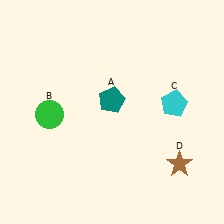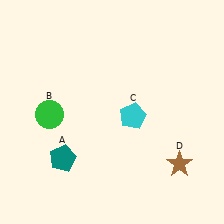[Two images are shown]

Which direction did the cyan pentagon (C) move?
The cyan pentagon (C) moved left.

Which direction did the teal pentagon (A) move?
The teal pentagon (A) moved down.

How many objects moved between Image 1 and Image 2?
2 objects moved between the two images.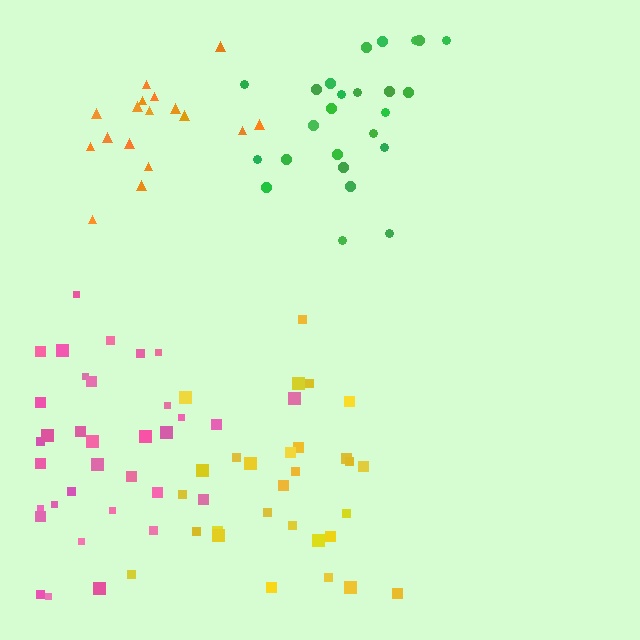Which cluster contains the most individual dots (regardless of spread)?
Pink (34).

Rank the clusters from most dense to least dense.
yellow, orange, pink, green.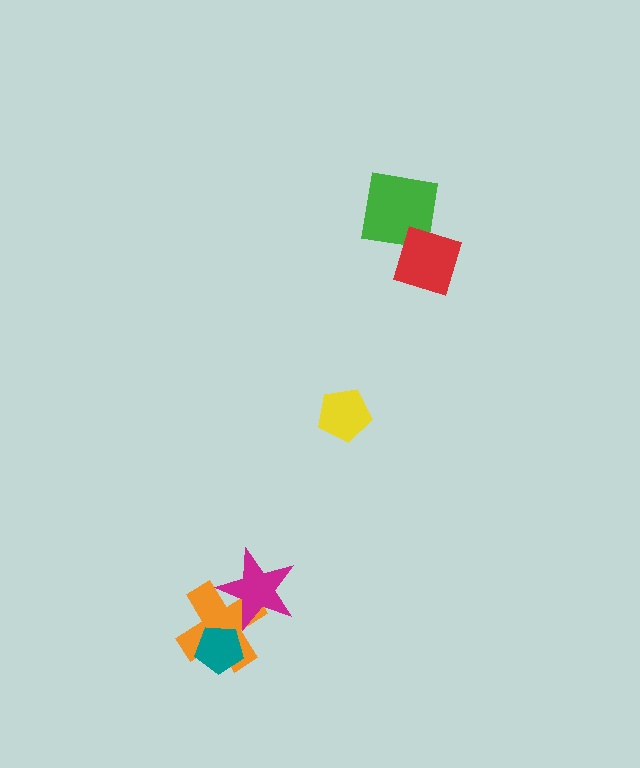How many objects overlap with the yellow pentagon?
0 objects overlap with the yellow pentagon.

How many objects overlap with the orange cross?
2 objects overlap with the orange cross.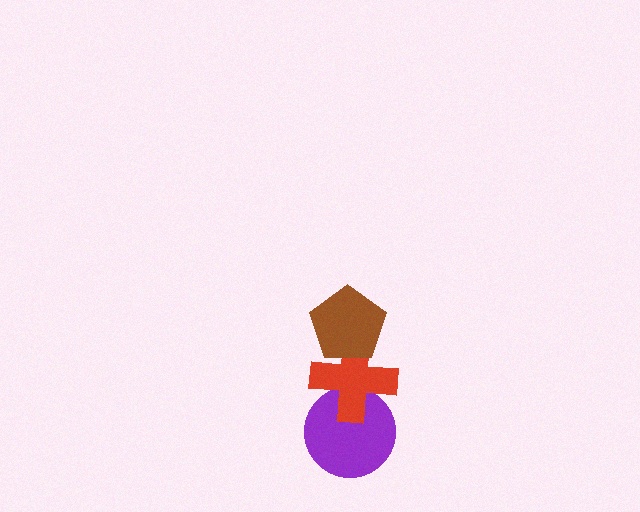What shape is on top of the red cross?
The brown pentagon is on top of the red cross.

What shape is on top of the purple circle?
The red cross is on top of the purple circle.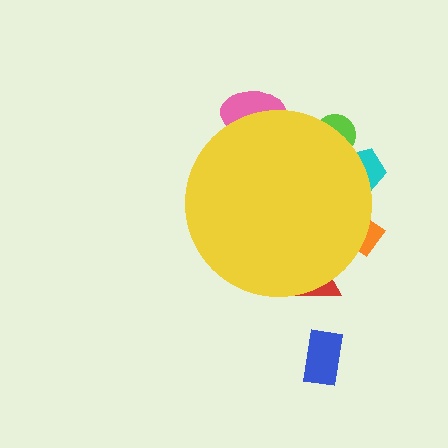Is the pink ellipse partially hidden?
Yes, the pink ellipse is partially hidden behind the yellow circle.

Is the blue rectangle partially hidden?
No, the blue rectangle is fully visible.